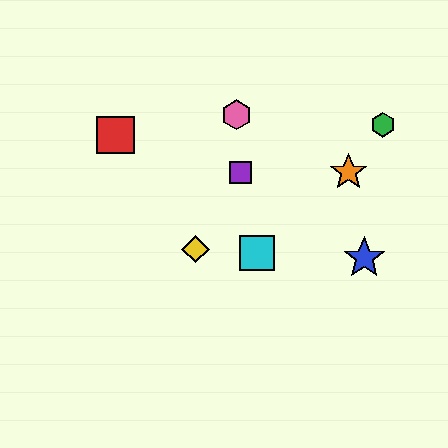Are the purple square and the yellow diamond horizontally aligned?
No, the purple square is at y≈172 and the yellow diamond is at y≈249.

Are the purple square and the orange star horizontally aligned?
Yes, both are at y≈172.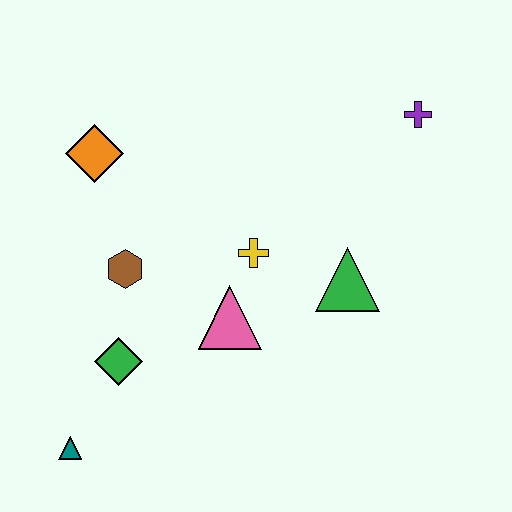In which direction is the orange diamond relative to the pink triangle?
The orange diamond is above the pink triangle.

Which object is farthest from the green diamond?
The purple cross is farthest from the green diamond.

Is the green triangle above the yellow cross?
No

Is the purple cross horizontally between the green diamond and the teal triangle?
No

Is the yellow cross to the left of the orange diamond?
No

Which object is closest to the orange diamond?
The brown hexagon is closest to the orange diamond.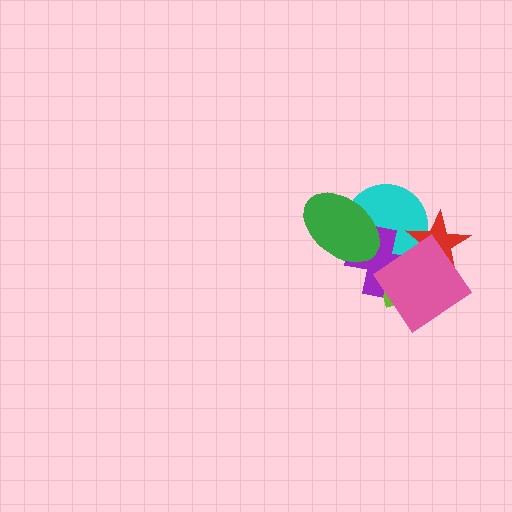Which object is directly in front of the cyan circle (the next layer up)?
The purple cross is directly in front of the cyan circle.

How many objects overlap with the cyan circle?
5 objects overlap with the cyan circle.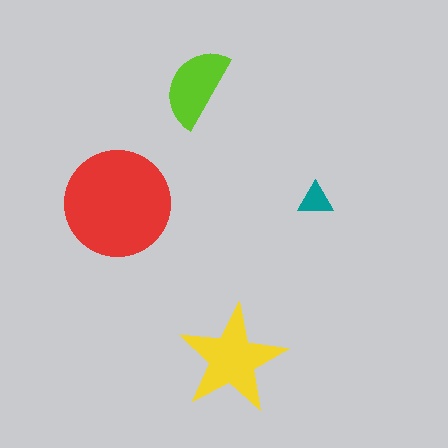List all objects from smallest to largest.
The teal triangle, the lime semicircle, the yellow star, the red circle.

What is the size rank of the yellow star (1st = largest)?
2nd.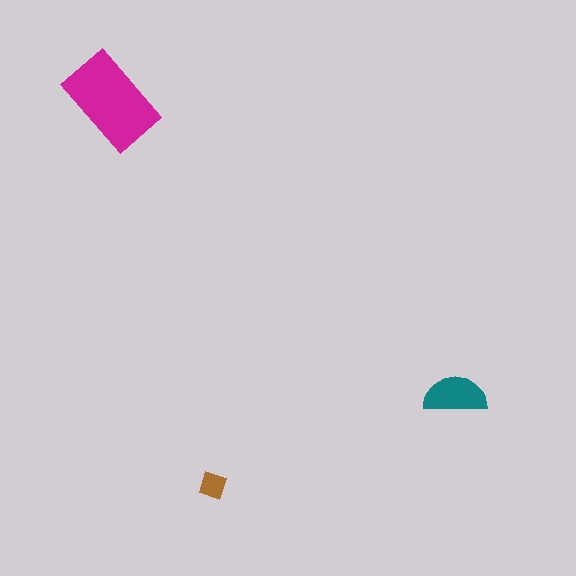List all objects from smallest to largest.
The brown diamond, the teal semicircle, the magenta rectangle.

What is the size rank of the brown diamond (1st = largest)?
3rd.